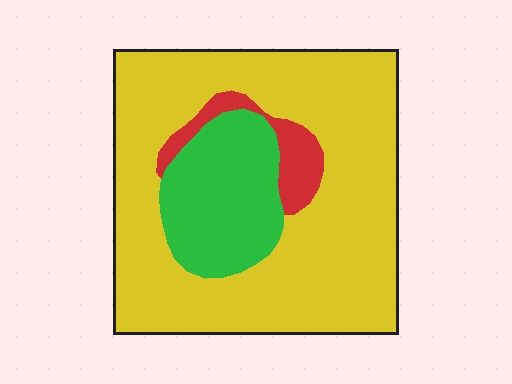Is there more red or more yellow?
Yellow.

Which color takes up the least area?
Red, at roughly 5%.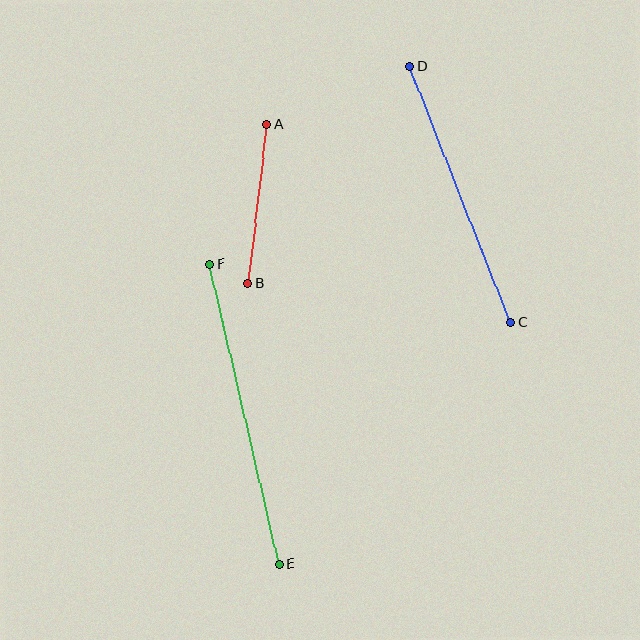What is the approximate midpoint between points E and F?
The midpoint is at approximately (244, 414) pixels.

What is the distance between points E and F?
The distance is approximately 308 pixels.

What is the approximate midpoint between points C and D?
The midpoint is at approximately (460, 194) pixels.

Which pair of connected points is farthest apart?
Points E and F are farthest apart.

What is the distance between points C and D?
The distance is approximately 275 pixels.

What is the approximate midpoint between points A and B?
The midpoint is at approximately (258, 204) pixels.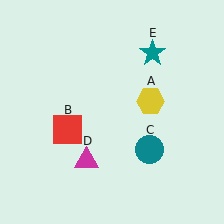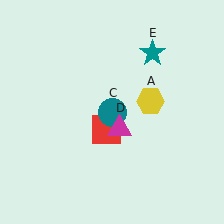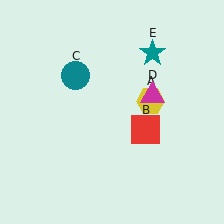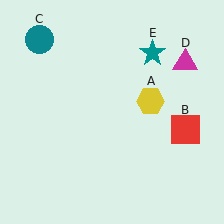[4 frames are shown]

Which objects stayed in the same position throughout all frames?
Yellow hexagon (object A) and teal star (object E) remained stationary.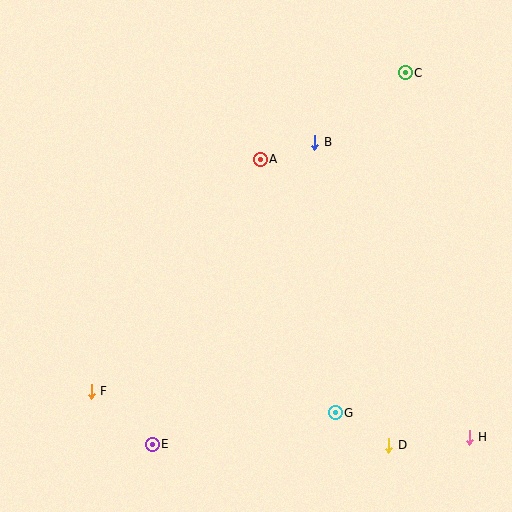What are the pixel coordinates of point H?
Point H is at (469, 437).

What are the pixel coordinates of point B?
Point B is at (315, 142).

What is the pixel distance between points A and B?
The distance between A and B is 57 pixels.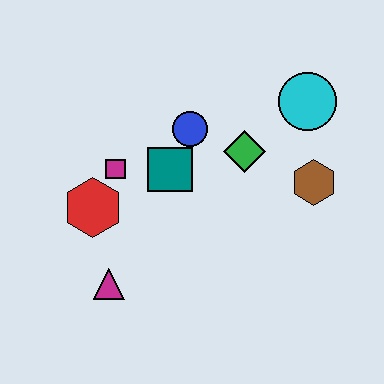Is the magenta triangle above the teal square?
No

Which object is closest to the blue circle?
The teal square is closest to the blue circle.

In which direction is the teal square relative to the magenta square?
The teal square is to the right of the magenta square.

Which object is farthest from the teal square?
The cyan circle is farthest from the teal square.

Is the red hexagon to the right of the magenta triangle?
No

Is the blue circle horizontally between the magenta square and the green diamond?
Yes